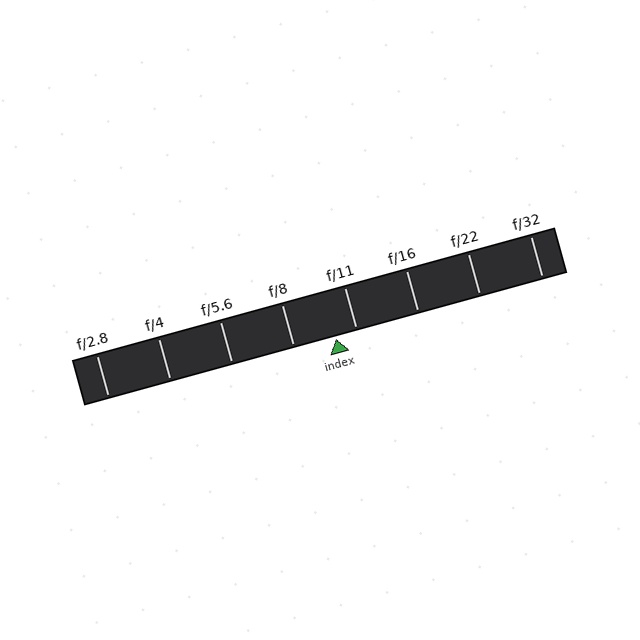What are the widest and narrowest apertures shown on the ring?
The widest aperture shown is f/2.8 and the narrowest is f/32.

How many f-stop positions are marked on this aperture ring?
There are 8 f-stop positions marked.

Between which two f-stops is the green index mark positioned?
The index mark is between f/8 and f/11.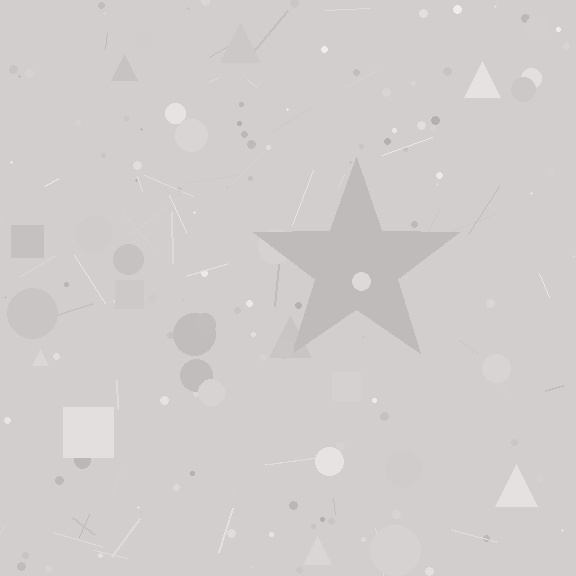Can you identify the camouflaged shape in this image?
The camouflaged shape is a star.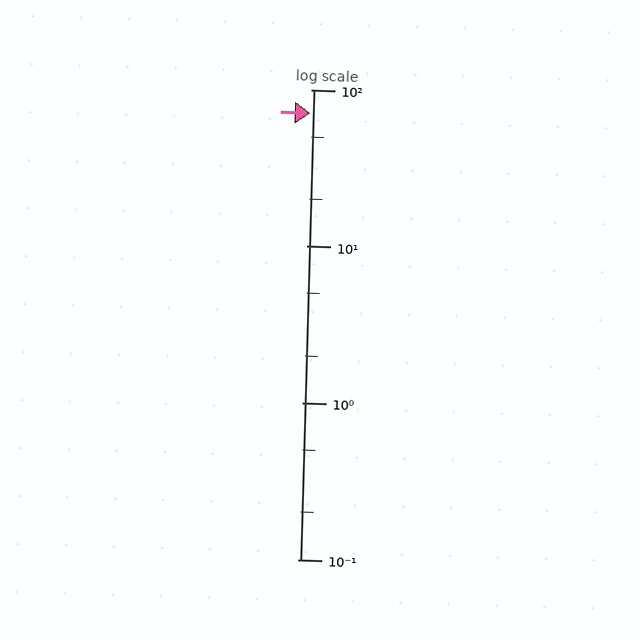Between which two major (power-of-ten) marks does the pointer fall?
The pointer is between 10 and 100.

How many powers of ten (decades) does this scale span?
The scale spans 3 decades, from 0.1 to 100.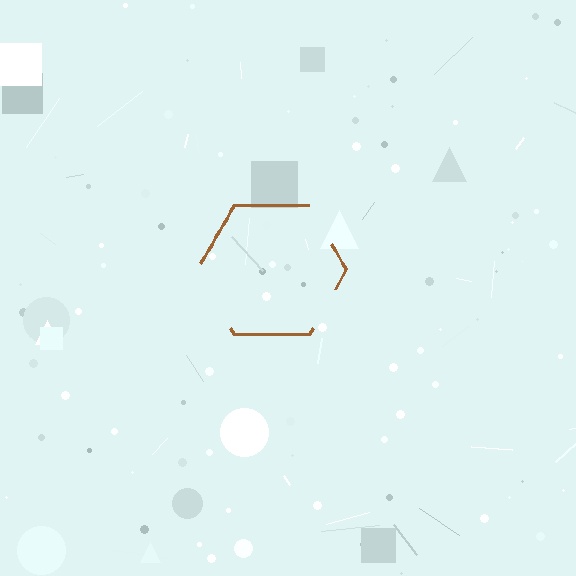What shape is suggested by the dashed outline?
The dashed outline suggests a hexagon.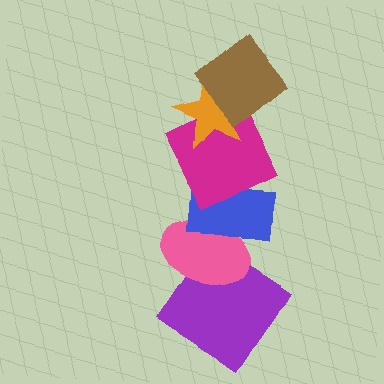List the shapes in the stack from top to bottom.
From top to bottom: the brown diamond, the orange star, the magenta square, the blue rectangle, the pink ellipse, the purple diamond.